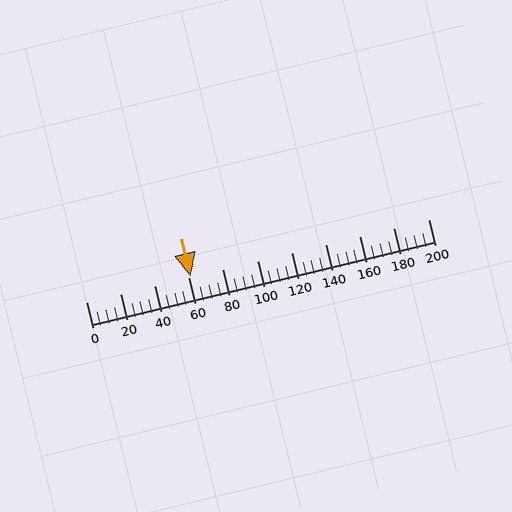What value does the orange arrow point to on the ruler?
The orange arrow points to approximately 61.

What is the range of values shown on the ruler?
The ruler shows values from 0 to 200.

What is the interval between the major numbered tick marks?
The major tick marks are spaced 20 units apart.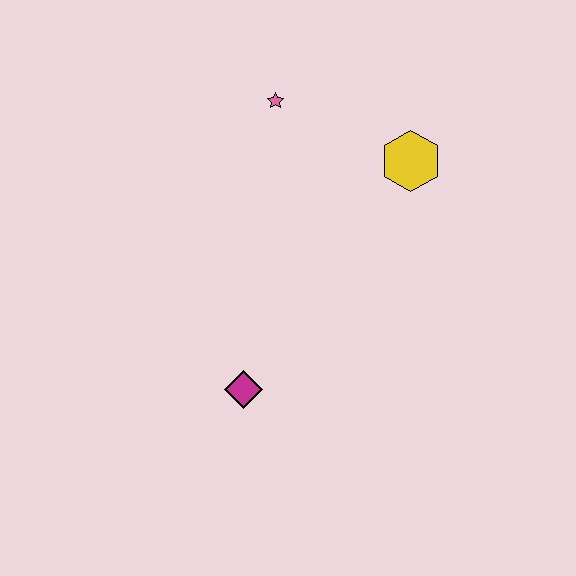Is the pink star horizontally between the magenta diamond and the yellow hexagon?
Yes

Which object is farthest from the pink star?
The magenta diamond is farthest from the pink star.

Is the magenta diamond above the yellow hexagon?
No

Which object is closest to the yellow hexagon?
The pink star is closest to the yellow hexagon.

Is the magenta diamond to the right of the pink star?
No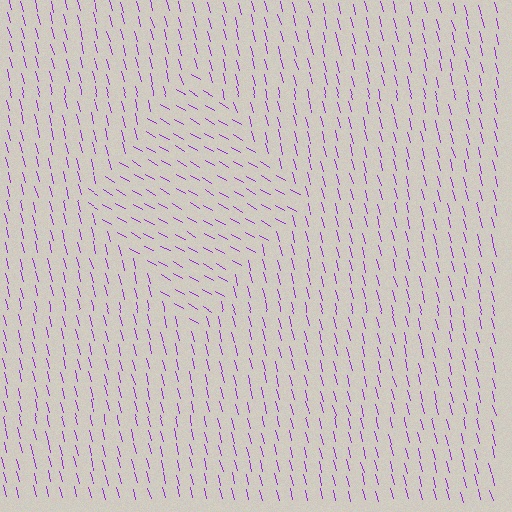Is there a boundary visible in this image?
Yes, there is a texture boundary formed by a change in line orientation.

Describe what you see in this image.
The image is filled with small purple line segments. A diamond region in the image has lines oriented differently from the surrounding lines, creating a visible texture boundary.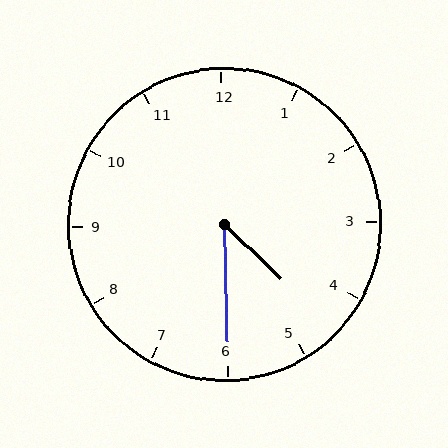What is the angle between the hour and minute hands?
Approximately 45 degrees.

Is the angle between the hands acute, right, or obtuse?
It is acute.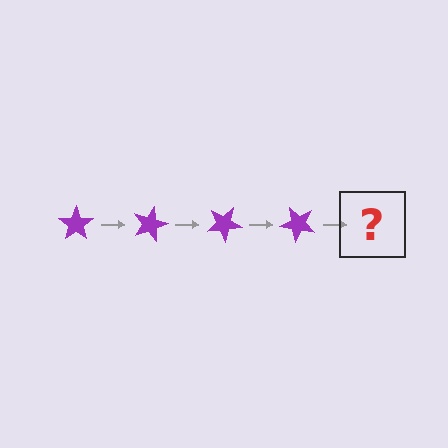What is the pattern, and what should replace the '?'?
The pattern is that the star rotates 15 degrees each step. The '?' should be a purple star rotated 60 degrees.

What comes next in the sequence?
The next element should be a purple star rotated 60 degrees.